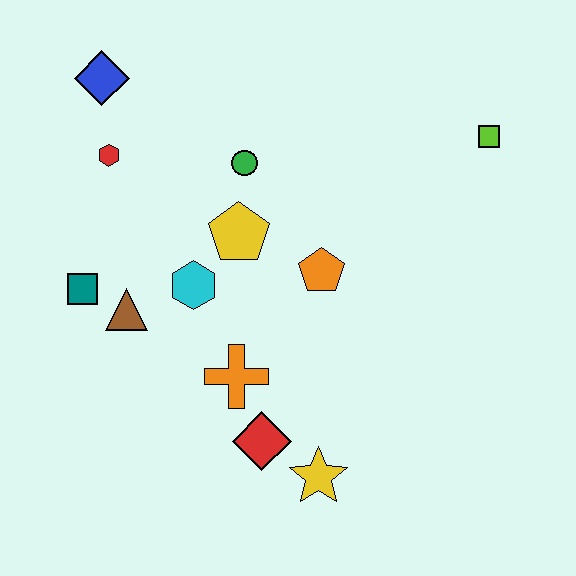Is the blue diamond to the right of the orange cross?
No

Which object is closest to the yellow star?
The red diamond is closest to the yellow star.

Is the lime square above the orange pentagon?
Yes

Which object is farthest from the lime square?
The teal square is farthest from the lime square.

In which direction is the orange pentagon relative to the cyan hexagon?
The orange pentagon is to the right of the cyan hexagon.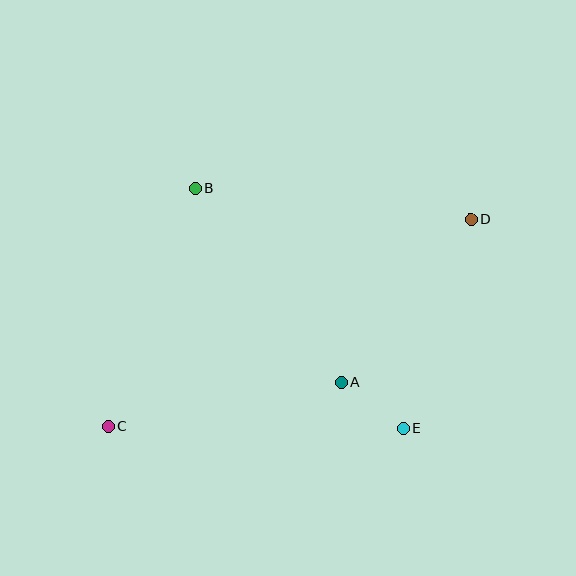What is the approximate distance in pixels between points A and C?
The distance between A and C is approximately 237 pixels.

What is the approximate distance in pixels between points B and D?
The distance between B and D is approximately 277 pixels.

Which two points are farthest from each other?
Points C and D are farthest from each other.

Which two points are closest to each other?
Points A and E are closest to each other.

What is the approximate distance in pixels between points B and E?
The distance between B and E is approximately 318 pixels.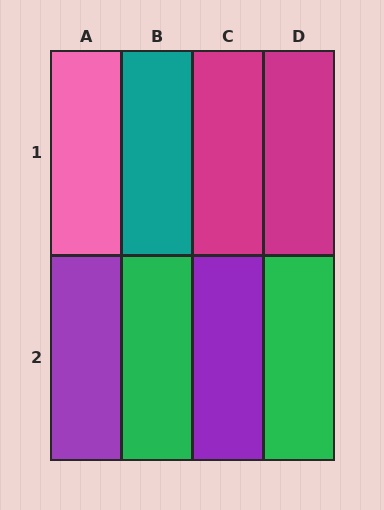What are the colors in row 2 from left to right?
Purple, green, purple, green.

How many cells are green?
2 cells are green.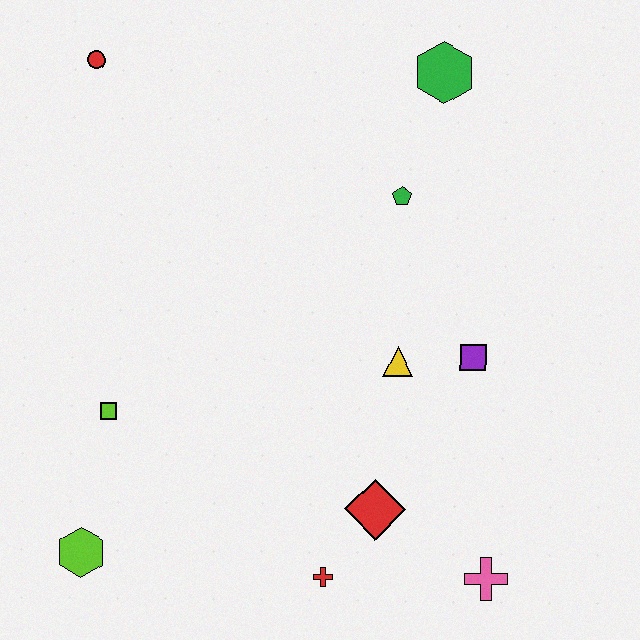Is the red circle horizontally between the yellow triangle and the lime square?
No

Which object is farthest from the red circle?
The pink cross is farthest from the red circle.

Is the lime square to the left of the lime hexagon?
No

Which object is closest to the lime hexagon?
The lime square is closest to the lime hexagon.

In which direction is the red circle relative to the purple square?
The red circle is to the left of the purple square.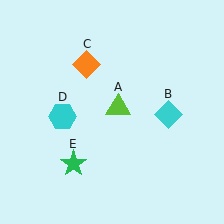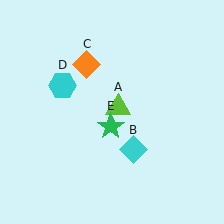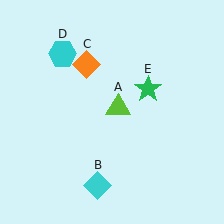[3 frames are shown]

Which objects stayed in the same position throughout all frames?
Lime triangle (object A) and orange diamond (object C) remained stationary.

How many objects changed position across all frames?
3 objects changed position: cyan diamond (object B), cyan hexagon (object D), green star (object E).